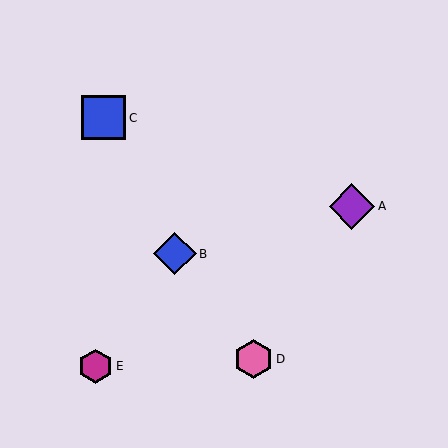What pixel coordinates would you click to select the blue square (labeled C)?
Click at (104, 118) to select the blue square C.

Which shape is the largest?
The purple diamond (labeled A) is the largest.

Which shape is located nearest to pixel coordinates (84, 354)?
The magenta hexagon (labeled E) at (96, 366) is nearest to that location.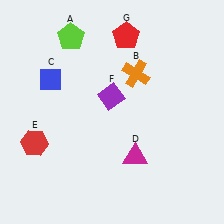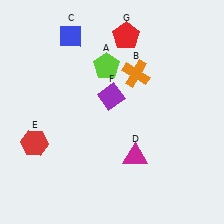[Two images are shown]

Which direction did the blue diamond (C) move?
The blue diamond (C) moved up.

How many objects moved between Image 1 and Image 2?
2 objects moved between the two images.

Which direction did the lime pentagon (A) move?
The lime pentagon (A) moved right.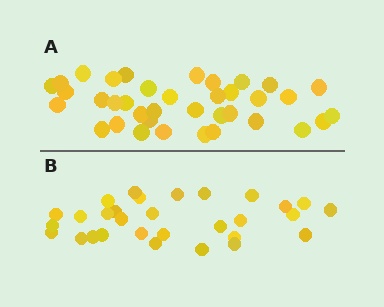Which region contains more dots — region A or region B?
Region A (the top region) has more dots.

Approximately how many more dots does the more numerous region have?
Region A has roughly 8 or so more dots than region B.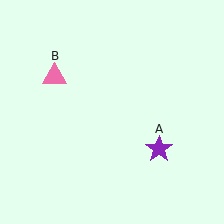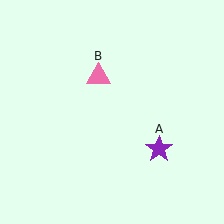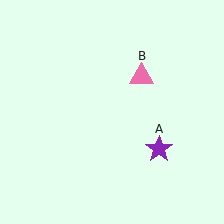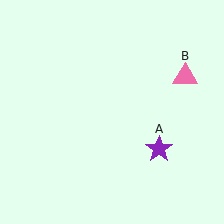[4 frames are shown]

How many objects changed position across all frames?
1 object changed position: pink triangle (object B).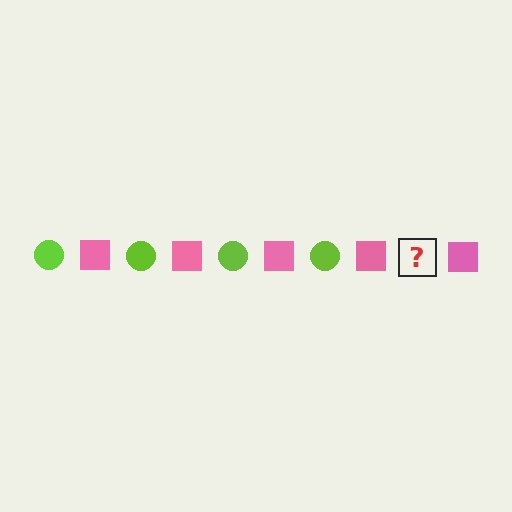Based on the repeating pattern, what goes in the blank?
The blank should be a lime circle.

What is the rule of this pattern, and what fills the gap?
The rule is that the pattern alternates between lime circle and pink square. The gap should be filled with a lime circle.